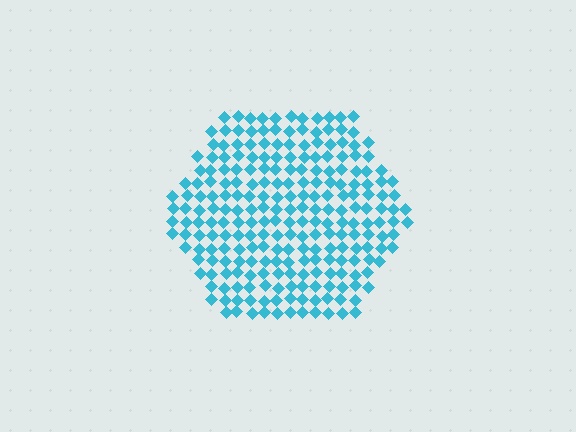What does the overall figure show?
The overall figure shows a hexagon.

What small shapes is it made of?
It is made of small diamonds.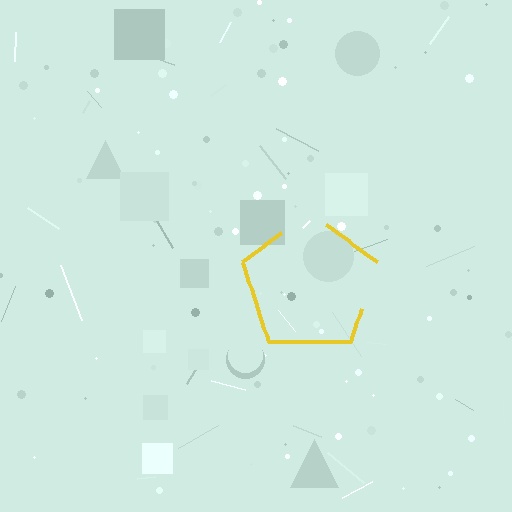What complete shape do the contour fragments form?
The contour fragments form a pentagon.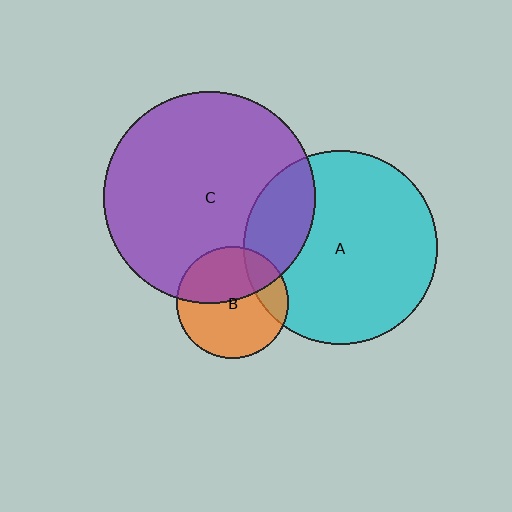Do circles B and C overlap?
Yes.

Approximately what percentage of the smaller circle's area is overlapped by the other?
Approximately 40%.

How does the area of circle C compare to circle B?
Approximately 3.6 times.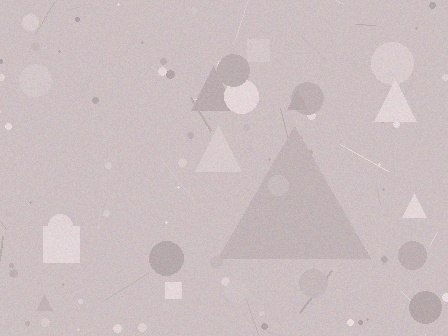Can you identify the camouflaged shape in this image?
The camouflaged shape is a triangle.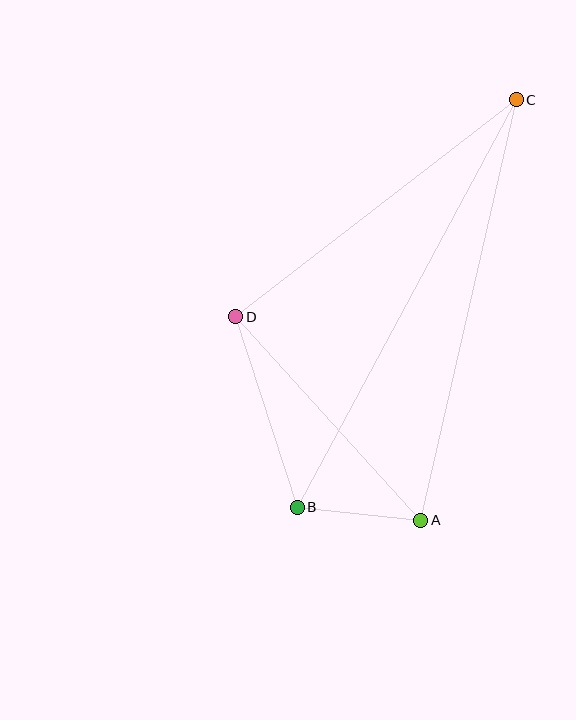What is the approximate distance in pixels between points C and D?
The distance between C and D is approximately 354 pixels.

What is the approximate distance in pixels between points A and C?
The distance between A and C is approximately 431 pixels.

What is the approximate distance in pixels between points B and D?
The distance between B and D is approximately 200 pixels.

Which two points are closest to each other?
Points A and B are closest to each other.